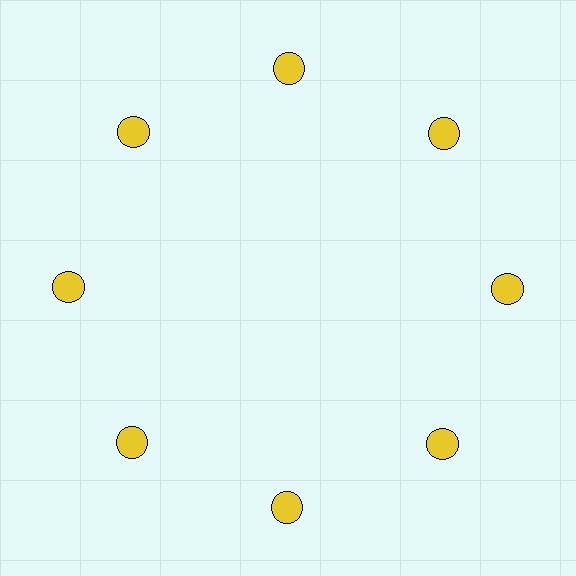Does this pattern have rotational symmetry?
Yes, this pattern has 8-fold rotational symmetry. It looks the same after rotating 45 degrees around the center.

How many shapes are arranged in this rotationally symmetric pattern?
There are 8 shapes, arranged in 8 groups of 1.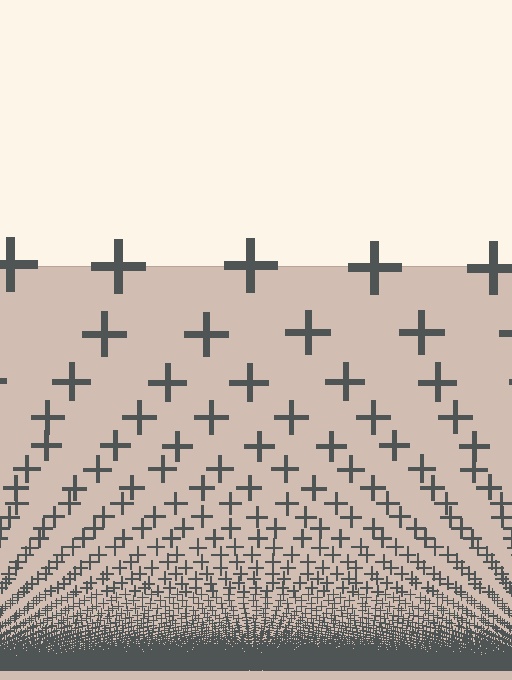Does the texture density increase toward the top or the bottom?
Density increases toward the bottom.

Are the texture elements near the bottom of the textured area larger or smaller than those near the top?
Smaller. The gradient is inverted — elements near the bottom are smaller and denser.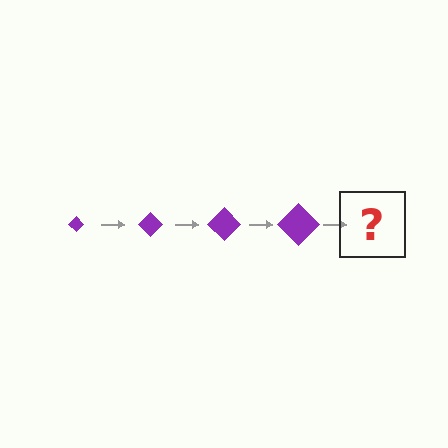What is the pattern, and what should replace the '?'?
The pattern is that the diamond gets progressively larger each step. The '?' should be a purple diamond, larger than the previous one.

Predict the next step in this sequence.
The next step is a purple diamond, larger than the previous one.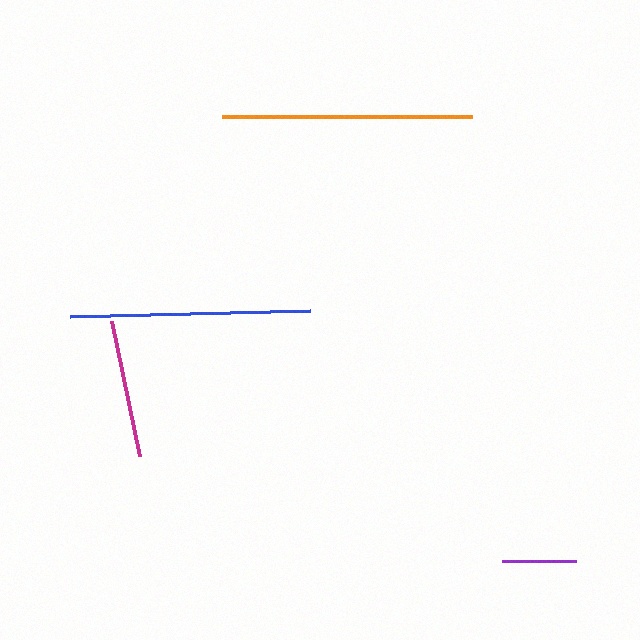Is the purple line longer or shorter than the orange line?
The orange line is longer than the purple line.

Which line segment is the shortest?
The purple line is the shortest at approximately 74 pixels.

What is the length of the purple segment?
The purple segment is approximately 74 pixels long.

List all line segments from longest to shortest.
From longest to shortest: orange, blue, magenta, purple.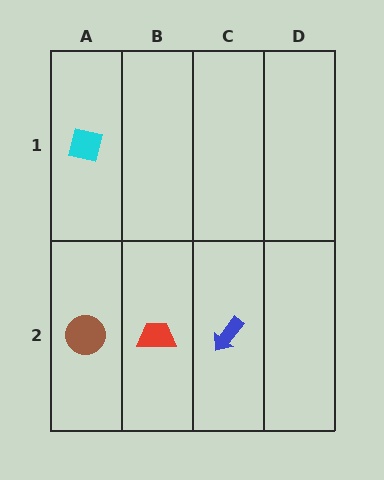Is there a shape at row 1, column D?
No, that cell is empty.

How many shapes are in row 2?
3 shapes.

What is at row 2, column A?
A brown circle.